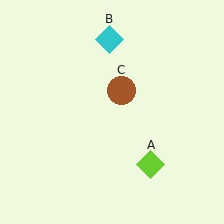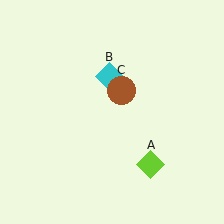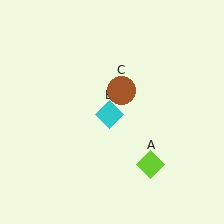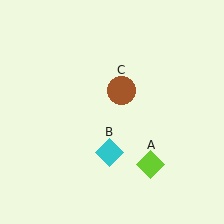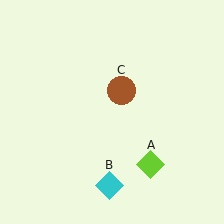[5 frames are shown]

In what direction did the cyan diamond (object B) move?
The cyan diamond (object B) moved down.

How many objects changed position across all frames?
1 object changed position: cyan diamond (object B).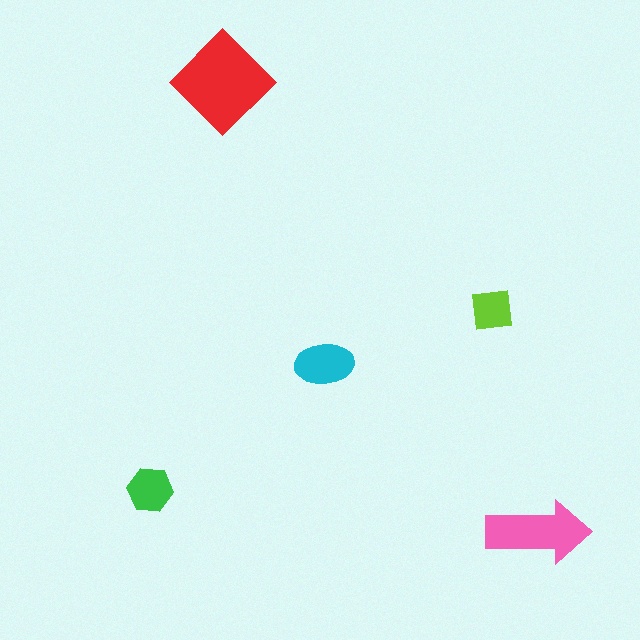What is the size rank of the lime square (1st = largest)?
5th.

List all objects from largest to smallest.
The red diamond, the pink arrow, the cyan ellipse, the green hexagon, the lime square.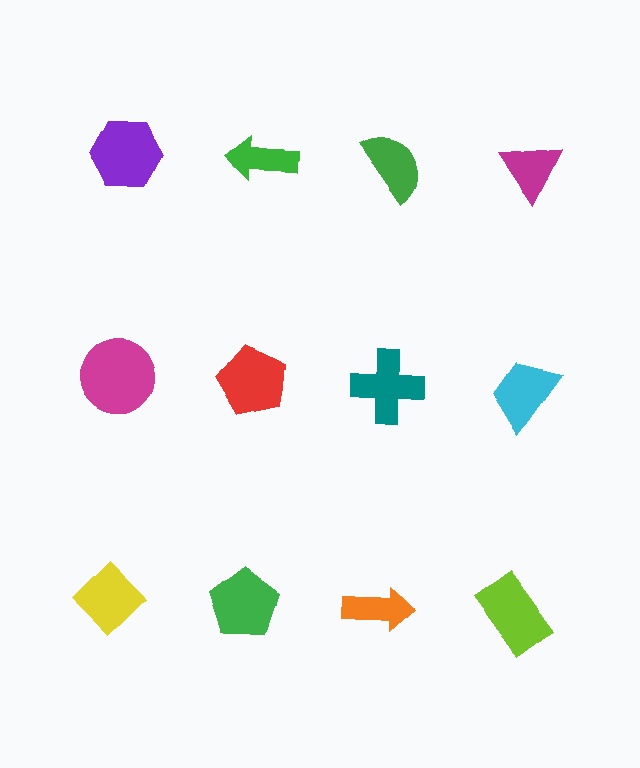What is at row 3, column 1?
A yellow diamond.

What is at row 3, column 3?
An orange arrow.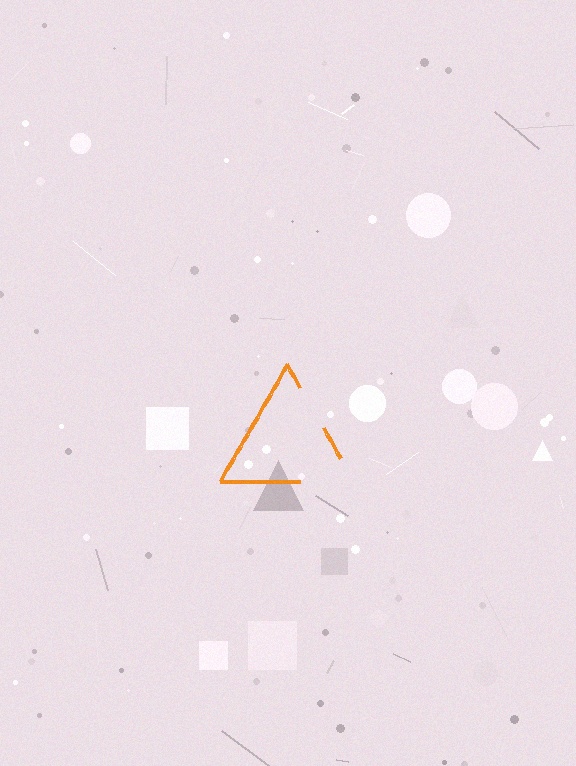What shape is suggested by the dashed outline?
The dashed outline suggests a triangle.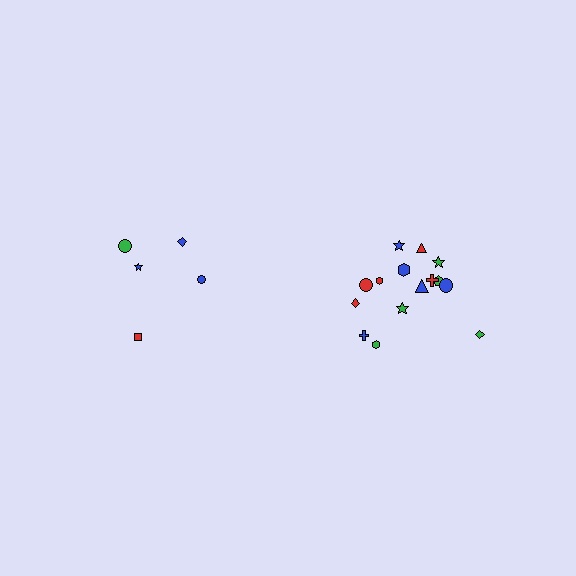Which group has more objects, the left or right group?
The right group.